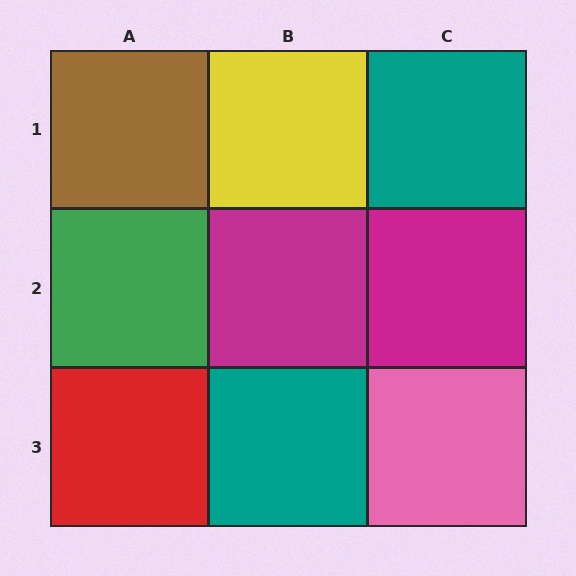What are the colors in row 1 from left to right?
Brown, yellow, teal.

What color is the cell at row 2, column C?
Magenta.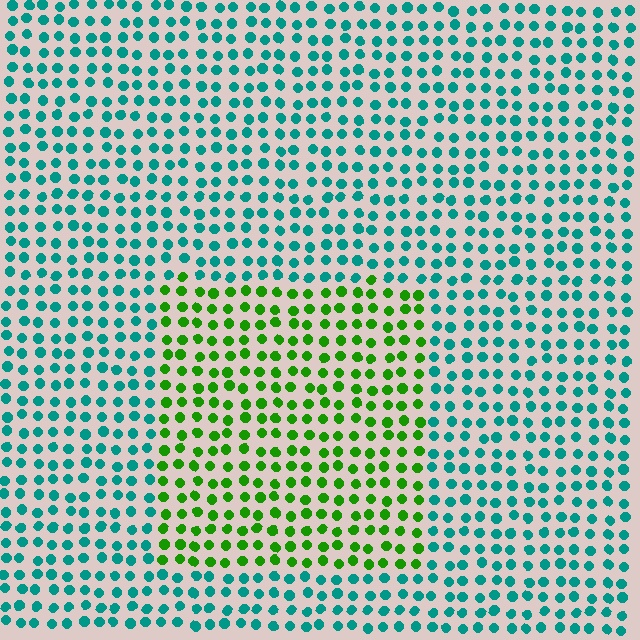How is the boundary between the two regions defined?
The boundary is defined purely by a slight shift in hue (about 63 degrees). Spacing, size, and orientation are identical on both sides.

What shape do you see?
I see a rectangle.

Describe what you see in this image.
The image is filled with small teal elements in a uniform arrangement. A rectangle-shaped region is visible where the elements are tinted to a slightly different hue, forming a subtle color boundary.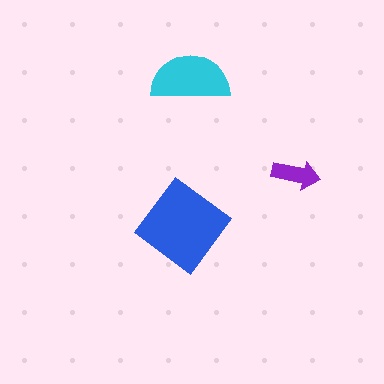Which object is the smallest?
The purple arrow.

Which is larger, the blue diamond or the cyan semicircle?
The blue diamond.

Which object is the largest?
The blue diamond.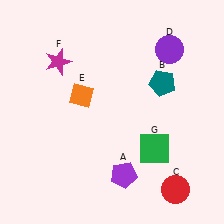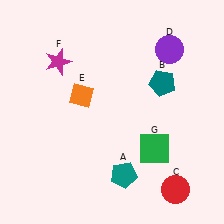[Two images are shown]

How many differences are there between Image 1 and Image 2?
There is 1 difference between the two images.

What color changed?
The pentagon (A) changed from purple in Image 1 to teal in Image 2.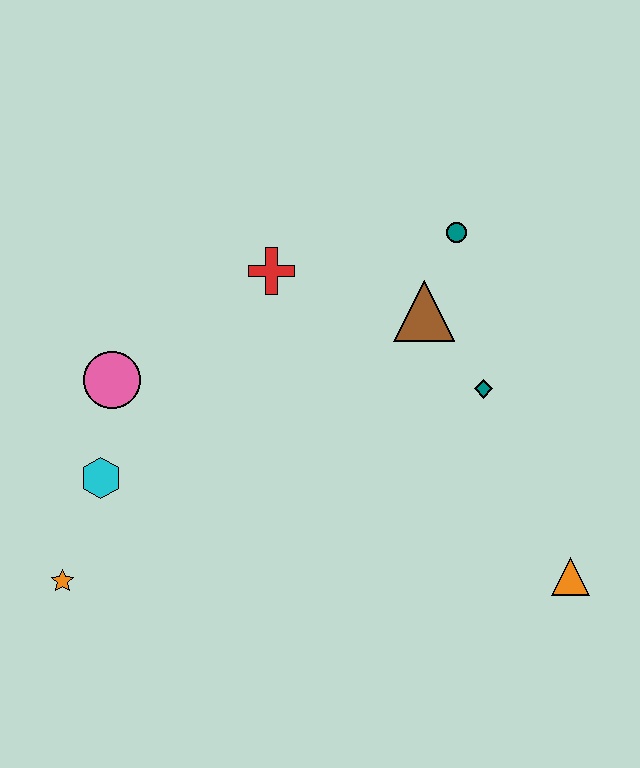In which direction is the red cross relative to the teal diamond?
The red cross is to the left of the teal diamond.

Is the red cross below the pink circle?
No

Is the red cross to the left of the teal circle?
Yes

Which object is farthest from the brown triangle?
The orange star is farthest from the brown triangle.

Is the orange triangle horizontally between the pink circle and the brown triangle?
No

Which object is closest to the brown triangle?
The teal circle is closest to the brown triangle.